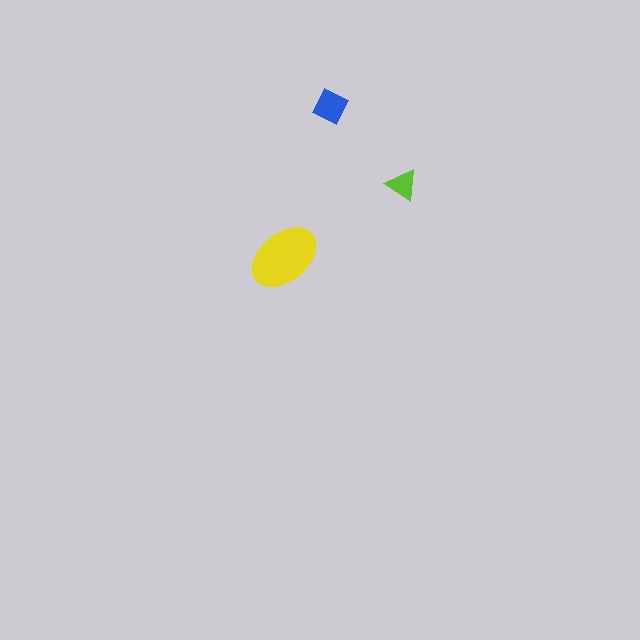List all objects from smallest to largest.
The lime triangle, the blue diamond, the yellow ellipse.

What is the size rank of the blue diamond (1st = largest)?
2nd.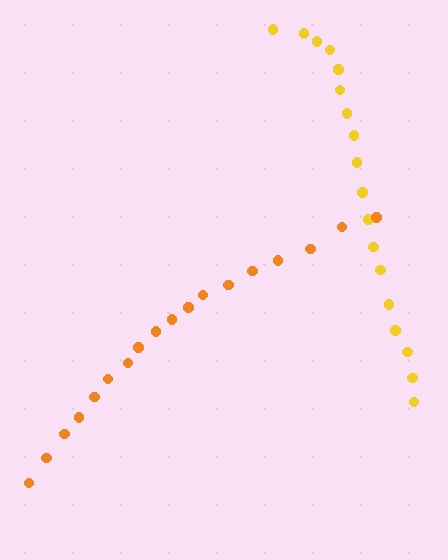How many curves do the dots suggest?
There are 2 distinct paths.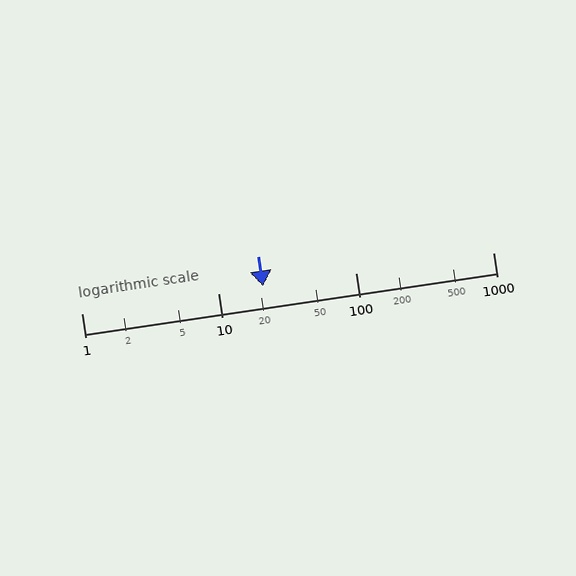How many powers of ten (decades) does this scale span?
The scale spans 3 decades, from 1 to 1000.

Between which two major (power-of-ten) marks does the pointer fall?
The pointer is between 10 and 100.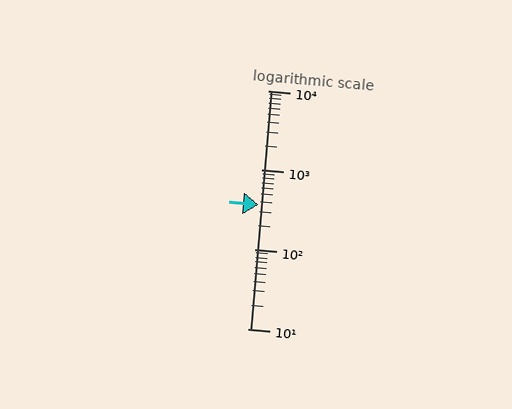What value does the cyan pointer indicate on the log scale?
The pointer indicates approximately 370.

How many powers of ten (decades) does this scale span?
The scale spans 3 decades, from 10 to 10000.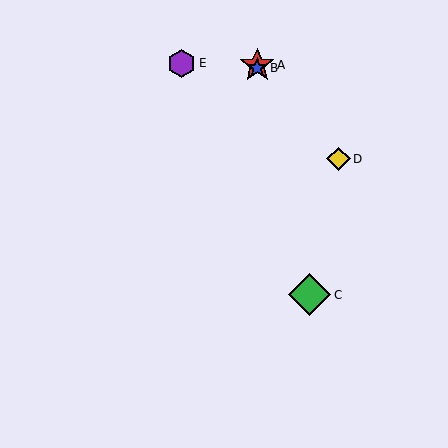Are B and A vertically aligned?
Yes, both are at x≈257.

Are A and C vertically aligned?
No, A is at x≈257 and C is at x≈310.